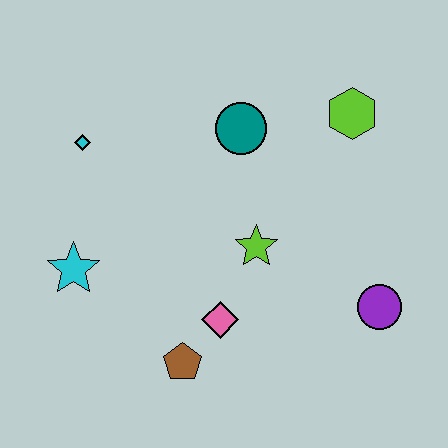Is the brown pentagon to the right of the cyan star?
Yes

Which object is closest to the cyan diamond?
The cyan star is closest to the cyan diamond.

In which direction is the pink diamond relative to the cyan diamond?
The pink diamond is below the cyan diamond.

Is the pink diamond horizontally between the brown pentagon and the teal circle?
Yes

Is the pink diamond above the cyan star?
No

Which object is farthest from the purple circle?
The cyan diamond is farthest from the purple circle.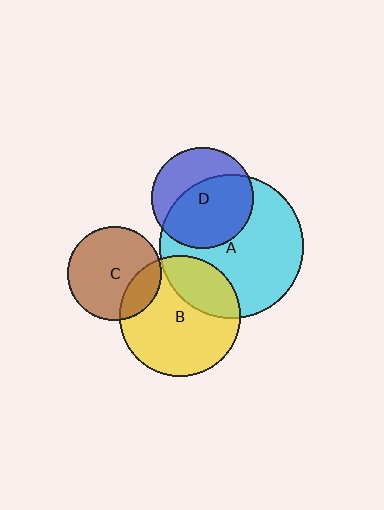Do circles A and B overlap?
Yes.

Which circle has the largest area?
Circle A (cyan).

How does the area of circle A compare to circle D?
Approximately 2.0 times.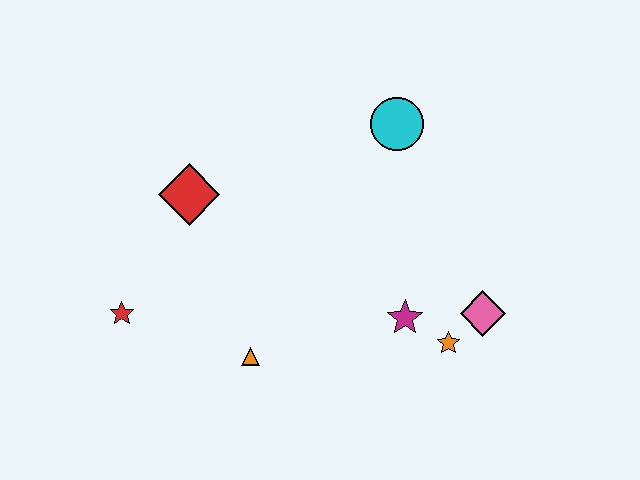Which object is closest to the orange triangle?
The red star is closest to the orange triangle.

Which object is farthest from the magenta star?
The red star is farthest from the magenta star.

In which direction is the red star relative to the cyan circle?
The red star is to the left of the cyan circle.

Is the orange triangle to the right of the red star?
Yes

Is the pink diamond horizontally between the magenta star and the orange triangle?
No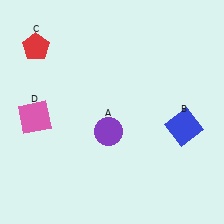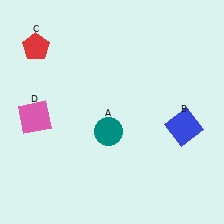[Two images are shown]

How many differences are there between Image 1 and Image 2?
There is 1 difference between the two images.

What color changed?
The circle (A) changed from purple in Image 1 to teal in Image 2.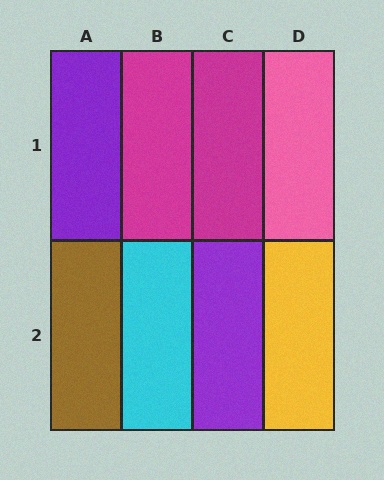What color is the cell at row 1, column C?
Magenta.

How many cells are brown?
1 cell is brown.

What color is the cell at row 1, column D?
Pink.